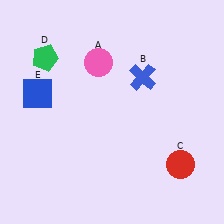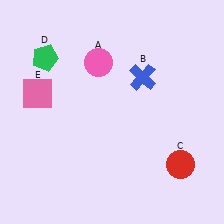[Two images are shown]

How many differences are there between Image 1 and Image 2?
There is 1 difference between the two images.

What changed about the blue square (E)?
In Image 1, E is blue. In Image 2, it changed to pink.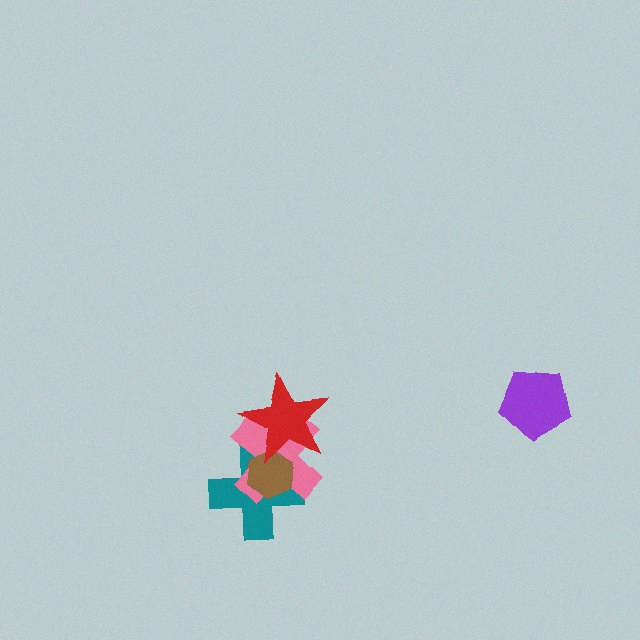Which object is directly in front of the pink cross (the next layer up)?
The brown hexagon is directly in front of the pink cross.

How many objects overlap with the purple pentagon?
0 objects overlap with the purple pentagon.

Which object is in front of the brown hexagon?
The red star is in front of the brown hexagon.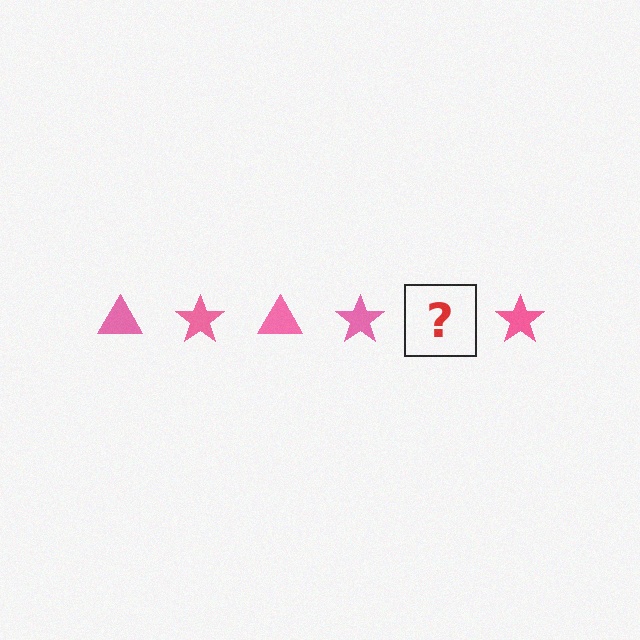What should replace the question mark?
The question mark should be replaced with a pink triangle.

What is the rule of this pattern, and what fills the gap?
The rule is that the pattern cycles through triangle, star shapes in pink. The gap should be filled with a pink triangle.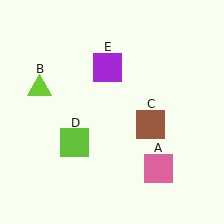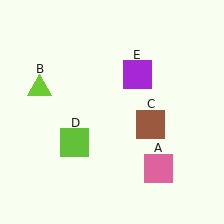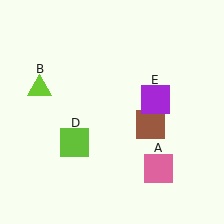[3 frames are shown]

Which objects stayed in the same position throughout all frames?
Pink square (object A) and lime triangle (object B) and brown square (object C) and lime square (object D) remained stationary.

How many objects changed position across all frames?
1 object changed position: purple square (object E).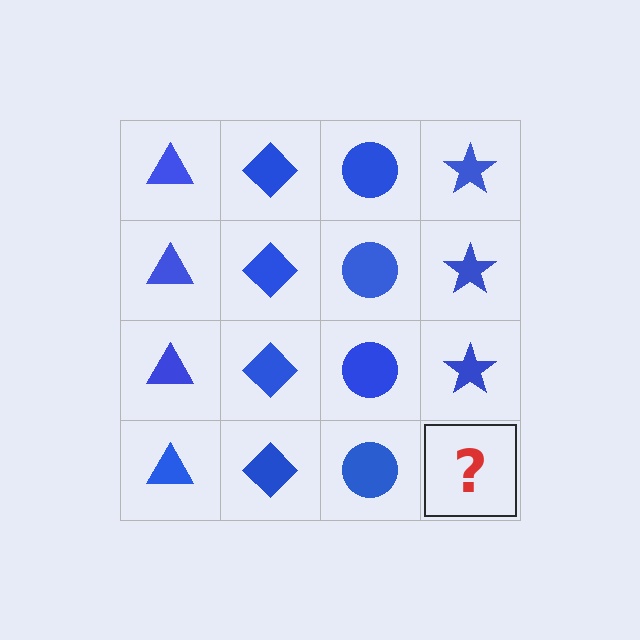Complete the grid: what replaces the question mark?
The question mark should be replaced with a blue star.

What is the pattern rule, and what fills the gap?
The rule is that each column has a consistent shape. The gap should be filled with a blue star.